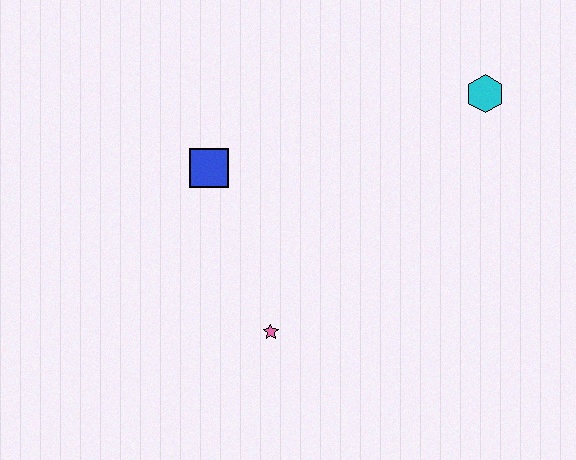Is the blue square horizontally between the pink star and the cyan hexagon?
No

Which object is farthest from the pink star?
The cyan hexagon is farthest from the pink star.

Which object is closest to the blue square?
The pink star is closest to the blue square.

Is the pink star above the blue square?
No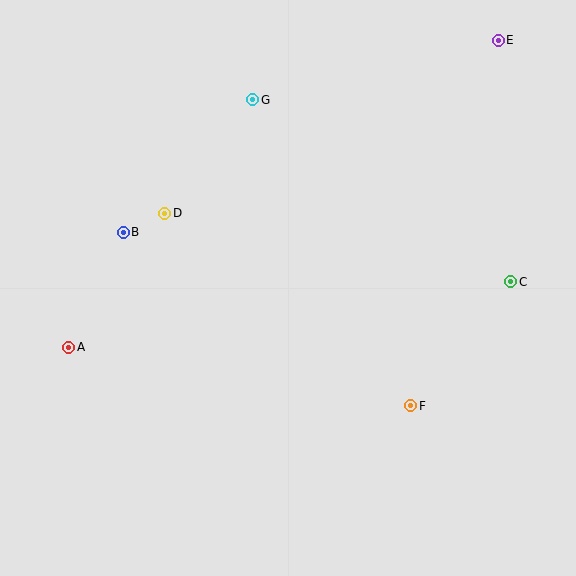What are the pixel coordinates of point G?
Point G is at (253, 100).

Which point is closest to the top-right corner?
Point E is closest to the top-right corner.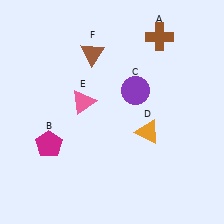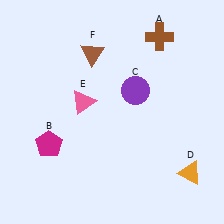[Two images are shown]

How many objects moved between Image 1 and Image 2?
1 object moved between the two images.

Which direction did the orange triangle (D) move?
The orange triangle (D) moved right.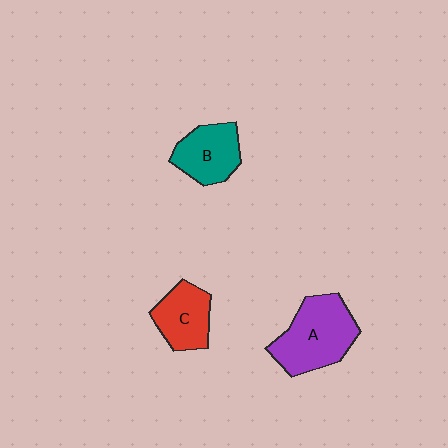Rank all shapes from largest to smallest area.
From largest to smallest: A (purple), B (teal), C (red).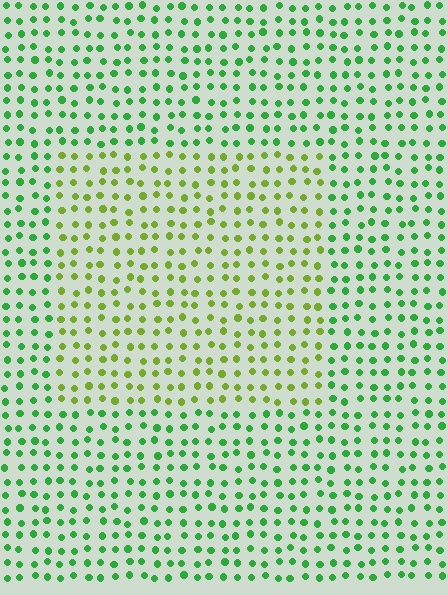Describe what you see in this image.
The image is filled with small green elements in a uniform arrangement. A rectangle-shaped region is visible where the elements are tinted to a slightly different hue, forming a subtle color boundary.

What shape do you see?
I see a rectangle.